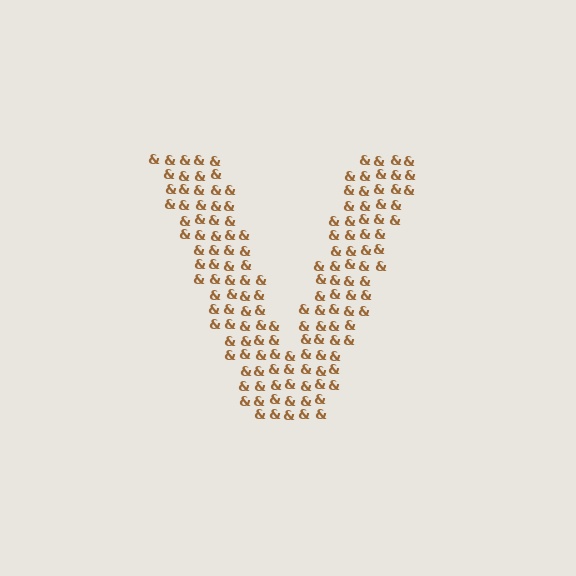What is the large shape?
The large shape is the letter V.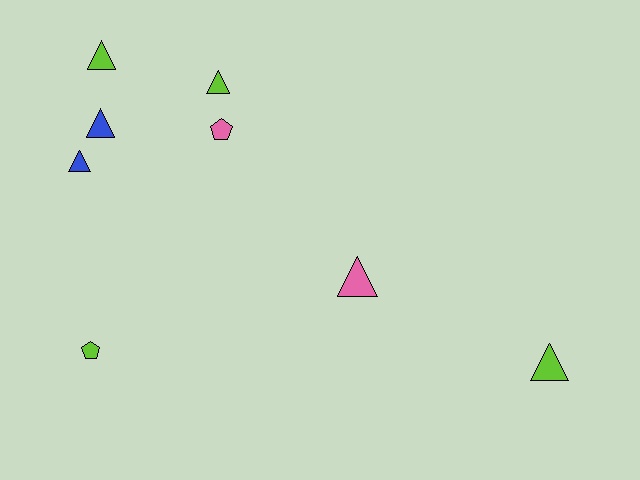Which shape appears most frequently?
Triangle, with 6 objects.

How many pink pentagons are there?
There is 1 pink pentagon.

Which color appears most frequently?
Lime, with 4 objects.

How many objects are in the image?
There are 8 objects.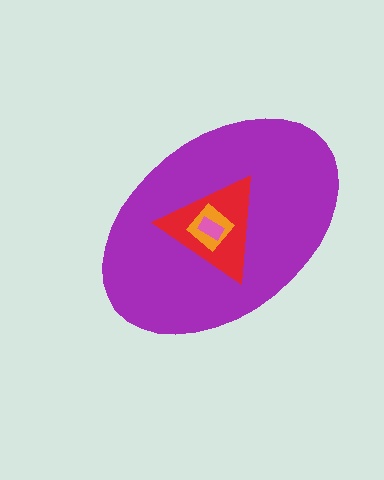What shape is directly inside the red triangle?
The orange diamond.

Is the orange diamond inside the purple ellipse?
Yes.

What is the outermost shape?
The purple ellipse.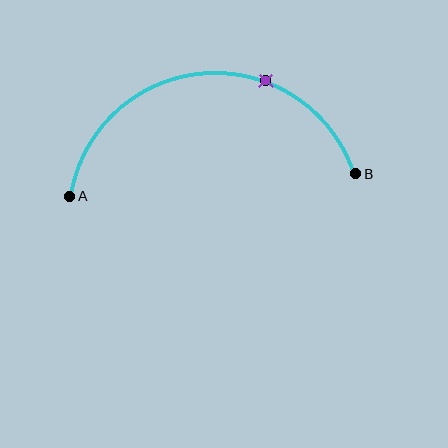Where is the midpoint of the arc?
The arc midpoint is the point on the curve farthest from the straight line joining A and B. It sits above that line.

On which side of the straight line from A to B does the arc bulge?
The arc bulges above the straight line connecting A and B.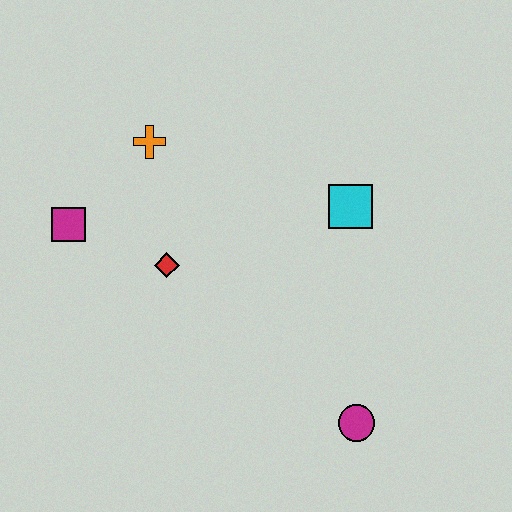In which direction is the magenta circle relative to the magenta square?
The magenta circle is to the right of the magenta square.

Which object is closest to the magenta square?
The red diamond is closest to the magenta square.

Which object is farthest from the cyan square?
The magenta square is farthest from the cyan square.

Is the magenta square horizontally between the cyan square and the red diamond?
No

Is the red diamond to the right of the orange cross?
Yes